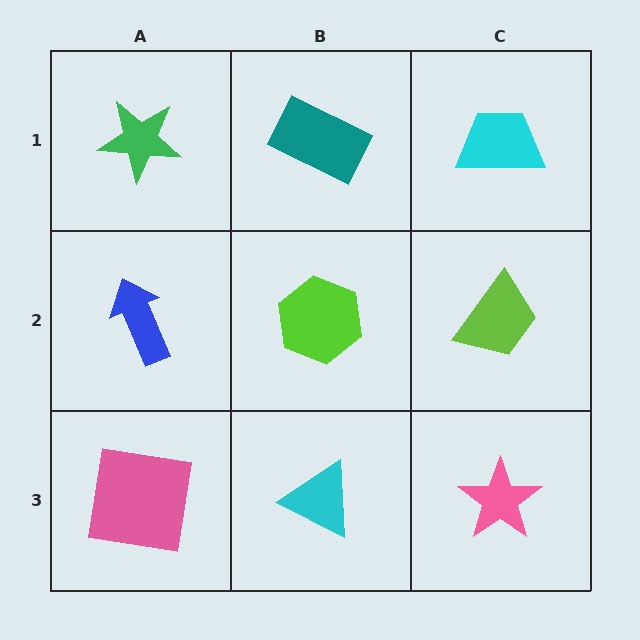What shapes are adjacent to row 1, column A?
A blue arrow (row 2, column A), a teal rectangle (row 1, column B).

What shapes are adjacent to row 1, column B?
A lime hexagon (row 2, column B), a green star (row 1, column A), a cyan trapezoid (row 1, column C).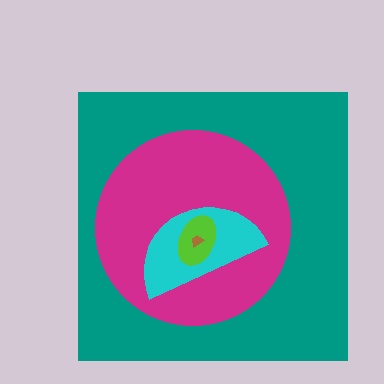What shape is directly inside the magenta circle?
The cyan semicircle.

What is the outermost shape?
The teal square.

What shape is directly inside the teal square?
The magenta circle.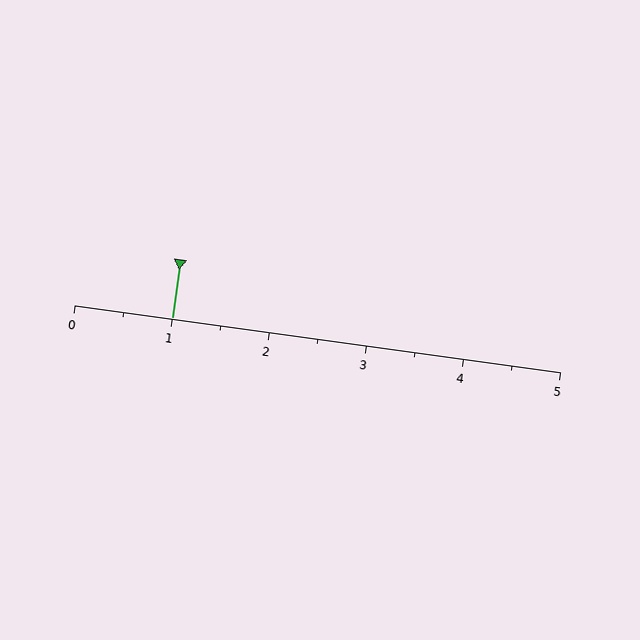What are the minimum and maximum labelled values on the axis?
The axis runs from 0 to 5.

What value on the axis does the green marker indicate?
The marker indicates approximately 1.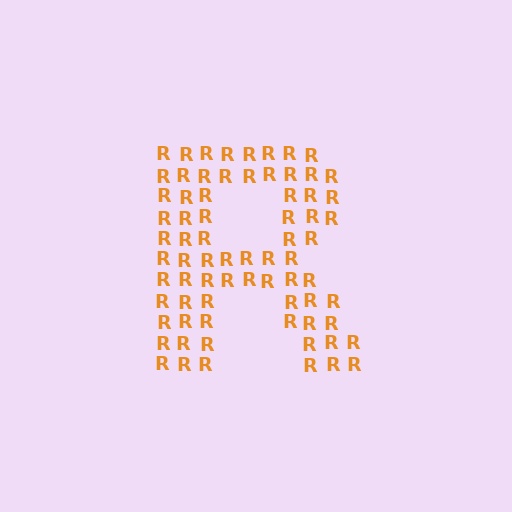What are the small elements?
The small elements are letter R's.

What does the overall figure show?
The overall figure shows the letter R.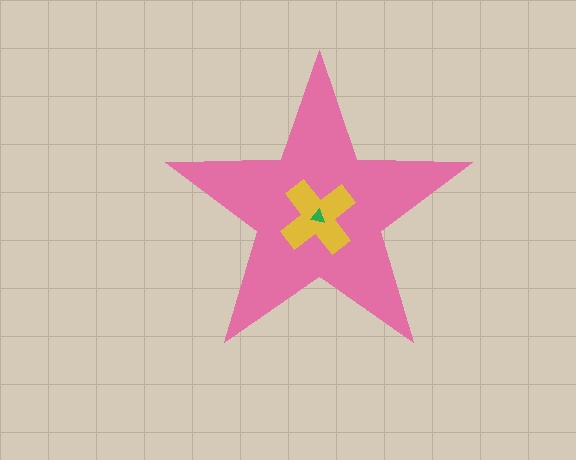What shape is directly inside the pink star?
The yellow cross.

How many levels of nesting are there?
3.